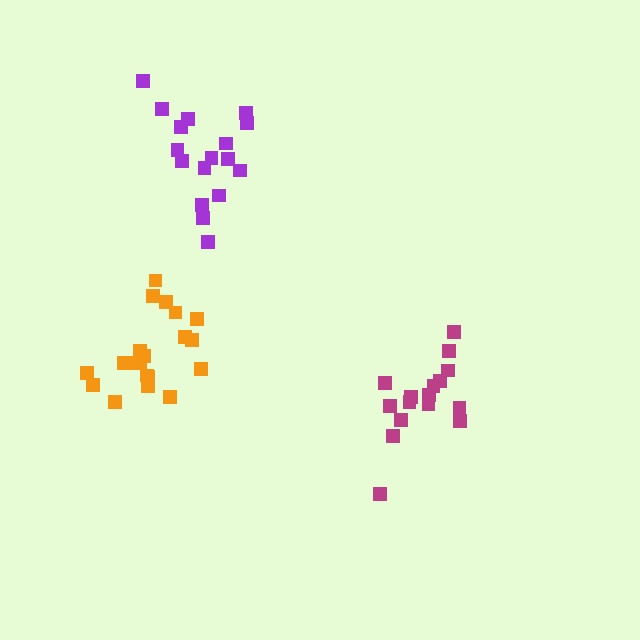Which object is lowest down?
The magenta cluster is bottommost.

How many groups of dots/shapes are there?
There are 3 groups.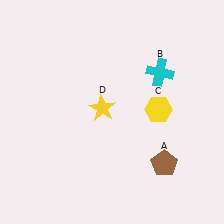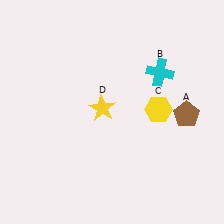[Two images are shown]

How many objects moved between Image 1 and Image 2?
1 object moved between the two images.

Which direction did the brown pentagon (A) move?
The brown pentagon (A) moved up.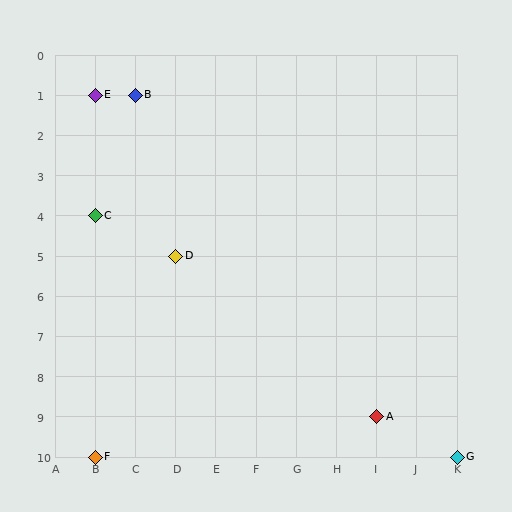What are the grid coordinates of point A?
Point A is at grid coordinates (I, 9).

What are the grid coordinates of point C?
Point C is at grid coordinates (B, 4).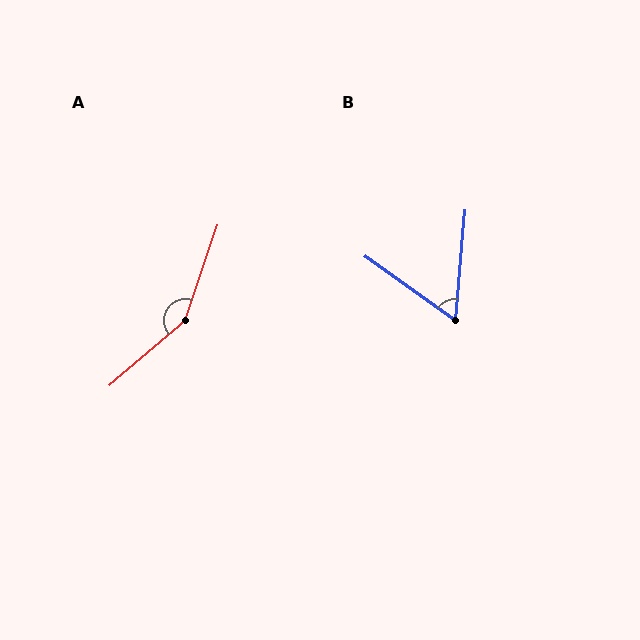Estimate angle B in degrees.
Approximately 60 degrees.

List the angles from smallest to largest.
B (60°), A (149°).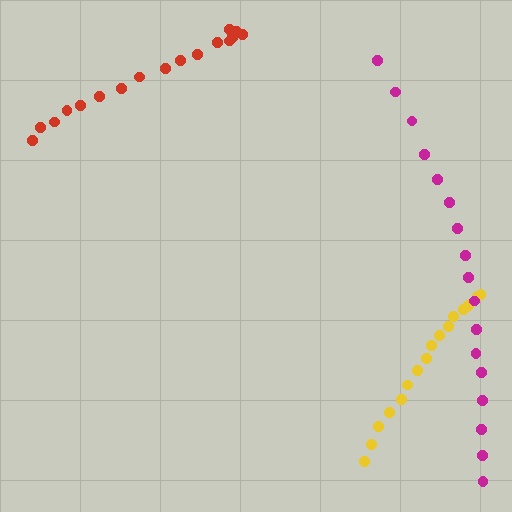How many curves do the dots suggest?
There are 3 distinct paths.